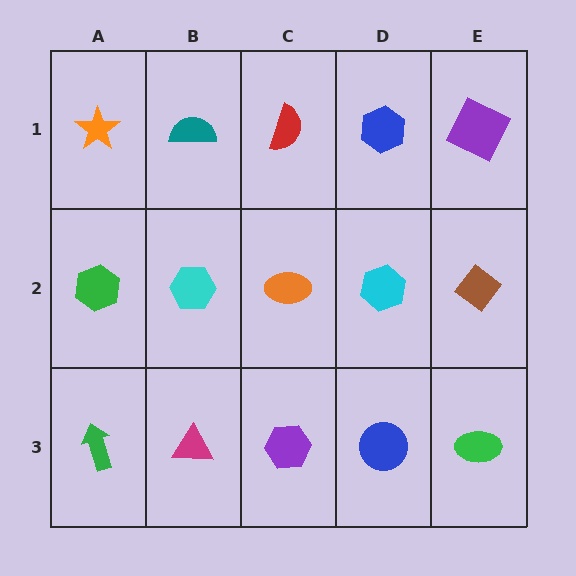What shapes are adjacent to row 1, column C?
An orange ellipse (row 2, column C), a teal semicircle (row 1, column B), a blue hexagon (row 1, column D).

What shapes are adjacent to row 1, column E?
A brown diamond (row 2, column E), a blue hexagon (row 1, column D).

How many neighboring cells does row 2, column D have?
4.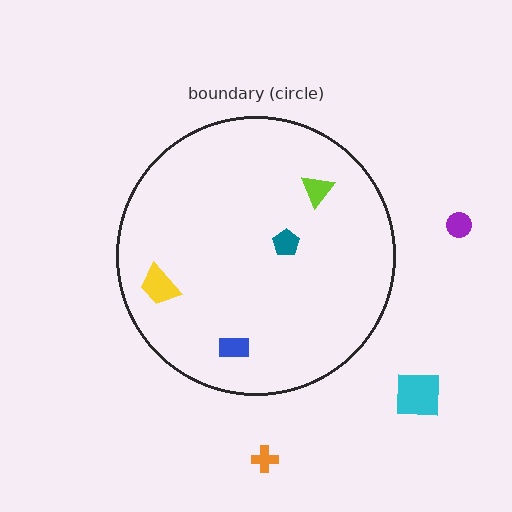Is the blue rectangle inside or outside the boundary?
Inside.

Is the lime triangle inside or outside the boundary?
Inside.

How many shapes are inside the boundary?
4 inside, 3 outside.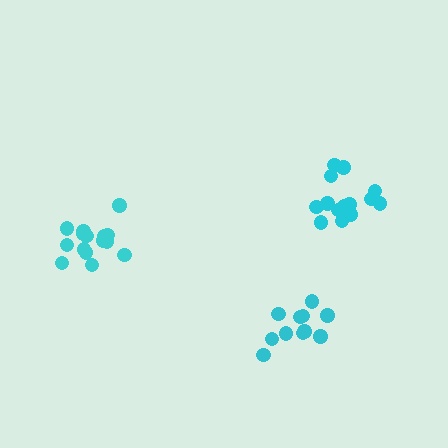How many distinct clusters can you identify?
There are 3 distinct clusters.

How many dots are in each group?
Group 1: 15 dots, Group 2: 14 dots, Group 3: 11 dots (40 total).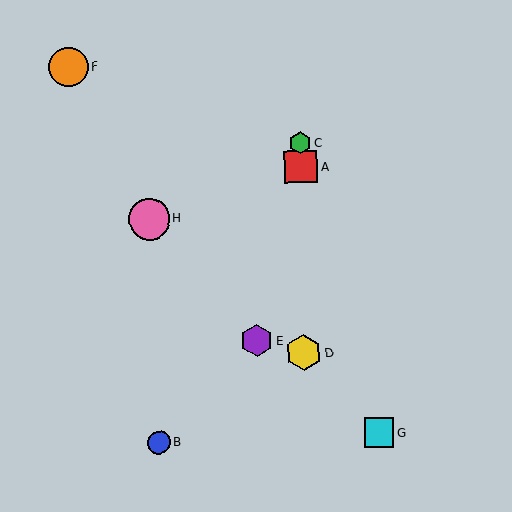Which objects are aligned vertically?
Objects A, C, D are aligned vertically.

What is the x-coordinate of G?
Object G is at x≈379.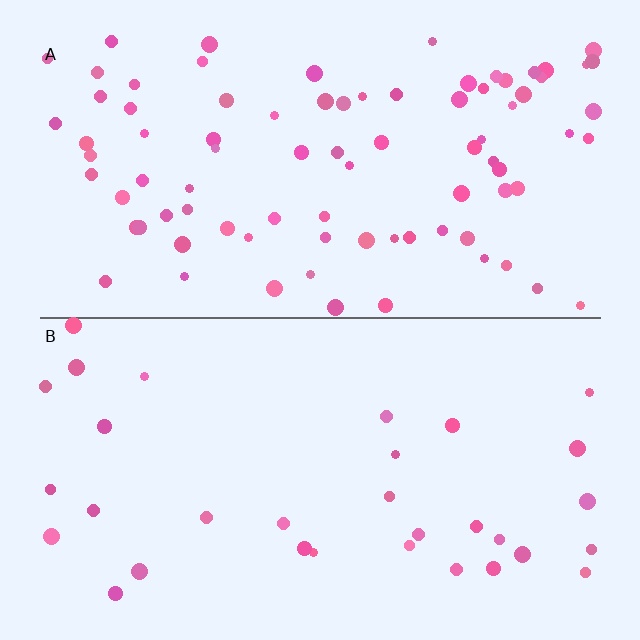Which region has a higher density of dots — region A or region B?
A (the top).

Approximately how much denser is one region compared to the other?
Approximately 2.7× — region A over region B.